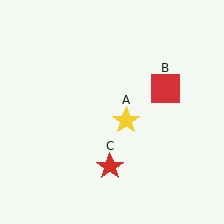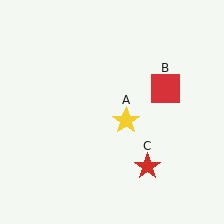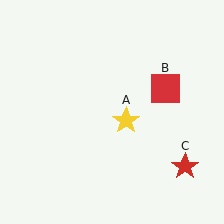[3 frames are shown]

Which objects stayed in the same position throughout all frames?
Yellow star (object A) and red square (object B) remained stationary.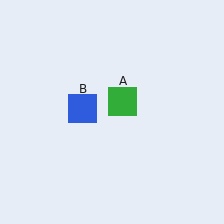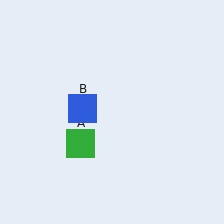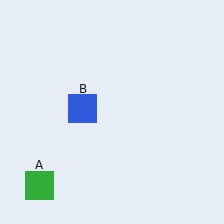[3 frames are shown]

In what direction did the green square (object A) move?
The green square (object A) moved down and to the left.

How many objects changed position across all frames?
1 object changed position: green square (object A).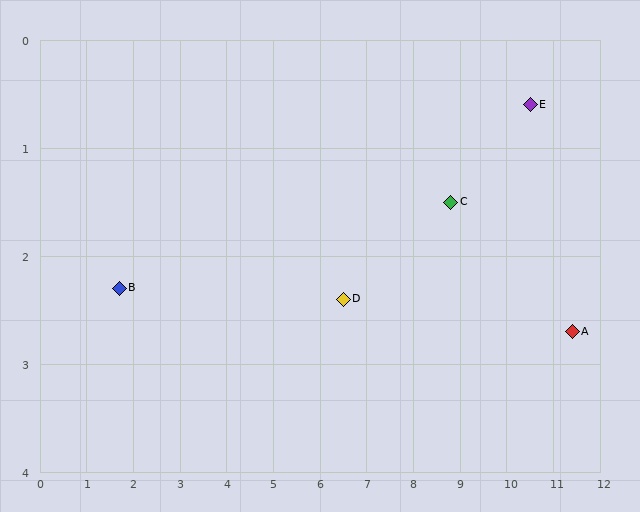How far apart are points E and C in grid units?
Points E and C are about 1.9 grid units apart.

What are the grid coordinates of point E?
Point E is at approximately (10.5, 0.6).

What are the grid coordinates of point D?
Point D is at approximately (6.5, 2.4).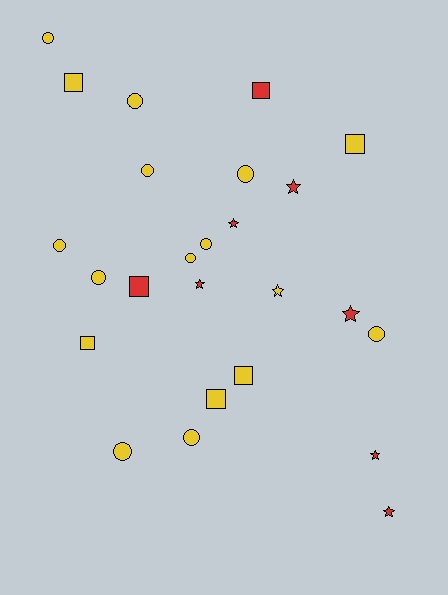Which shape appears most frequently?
Circle, with 11 objects.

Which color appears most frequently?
Yellow, with 17 objects.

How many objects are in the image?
There are 25 objects.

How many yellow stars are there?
There is 1 yellow star.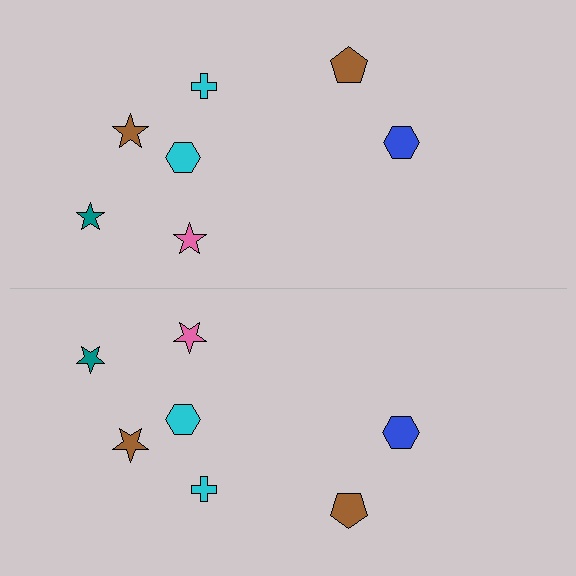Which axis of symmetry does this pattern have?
The pattern has a horizontal axis of symmetry running through the center of the image.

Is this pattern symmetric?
Yes, this pattern has bilateral (reflection) symmetry.